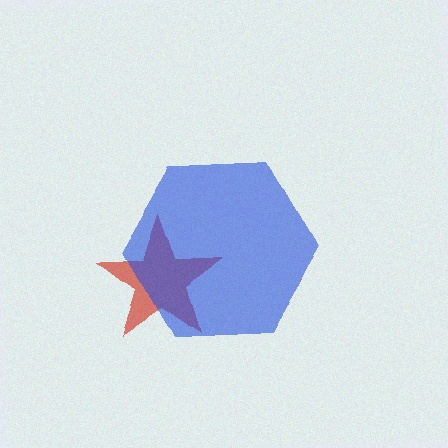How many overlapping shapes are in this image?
There are 2 overlapping shapes in the image.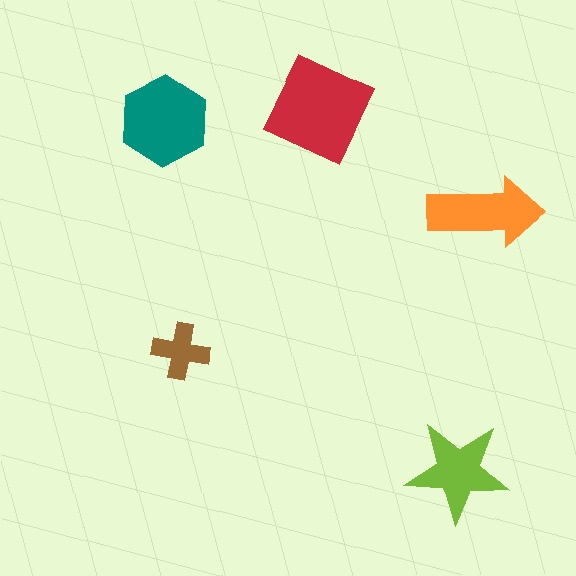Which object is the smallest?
The brown cross.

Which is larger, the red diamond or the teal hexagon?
The red diamond.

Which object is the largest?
The red diamond.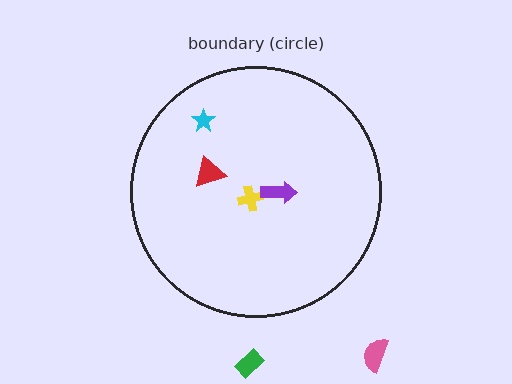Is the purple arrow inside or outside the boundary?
Inside.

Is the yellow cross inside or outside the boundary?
Inside.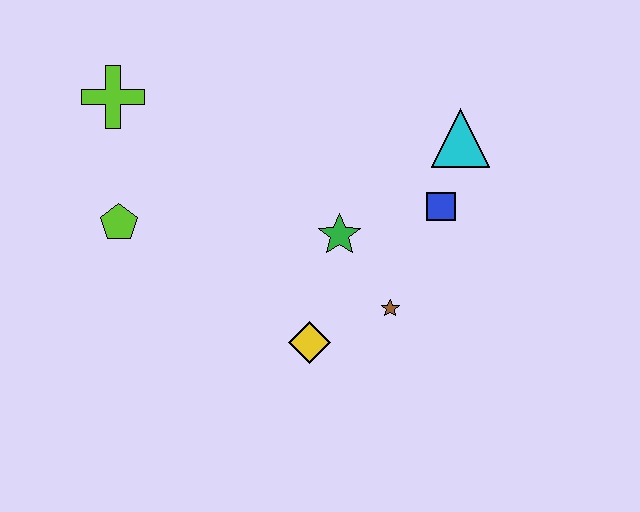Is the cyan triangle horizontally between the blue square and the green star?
No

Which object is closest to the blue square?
The cyan triangle is closest to the blue square.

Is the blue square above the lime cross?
No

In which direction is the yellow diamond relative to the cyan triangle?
The yellow diamond is below the cyan triangle.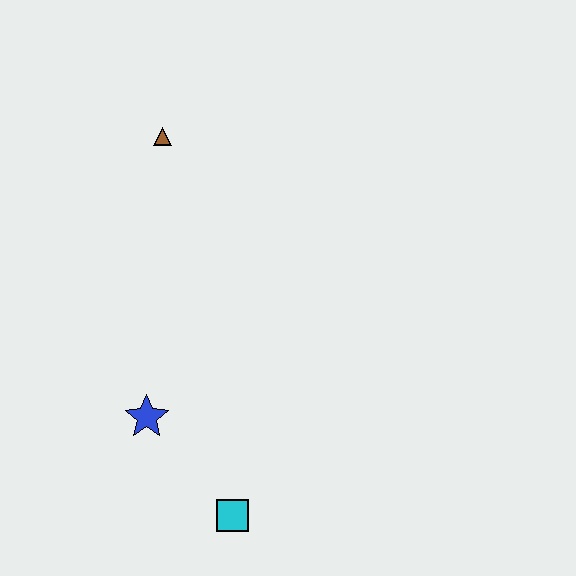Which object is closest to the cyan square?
The blue star is closest to the cyan square.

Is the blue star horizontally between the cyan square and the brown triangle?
No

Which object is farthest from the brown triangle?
The cyan square is farthest from the brown triangle.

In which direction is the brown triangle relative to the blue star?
The brown triangle is above the blue star.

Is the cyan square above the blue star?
No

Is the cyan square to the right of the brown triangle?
Yes